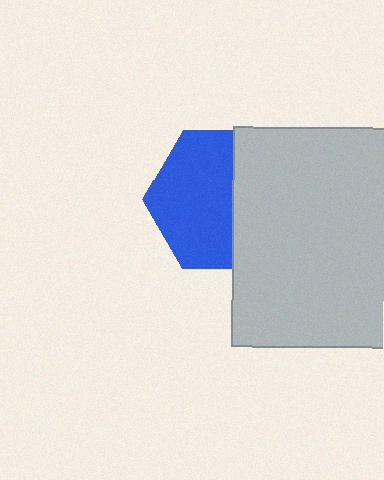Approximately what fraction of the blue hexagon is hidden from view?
Roughly 43% of the blue hexagon is hidden behind the light gray square.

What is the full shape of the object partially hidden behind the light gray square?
The partially hidden object is a blue hexagon.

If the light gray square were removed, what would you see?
You would see the complete blue hexagon.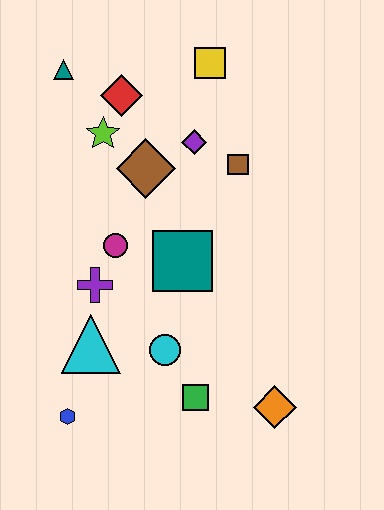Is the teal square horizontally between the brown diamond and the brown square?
Yes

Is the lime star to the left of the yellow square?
Yes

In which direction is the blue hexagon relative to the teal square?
The blue hexagon is below the teal square.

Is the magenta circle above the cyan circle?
Yes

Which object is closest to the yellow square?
The purple diamond is closest to the yellow square.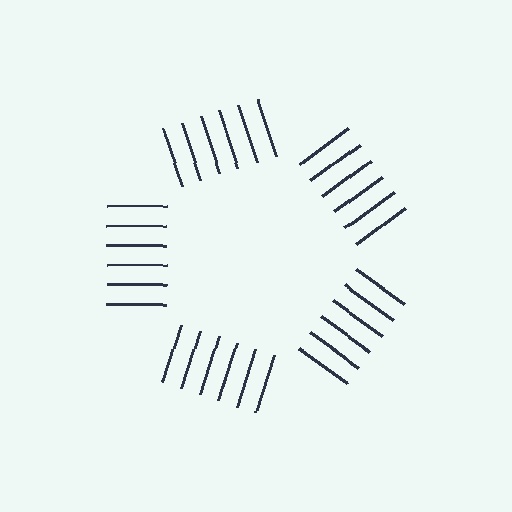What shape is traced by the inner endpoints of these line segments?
An illusory pentagon — the line segments terminate on its edges but no continuous stroke is drawn.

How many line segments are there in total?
30 — 6 along each of the 5 edges.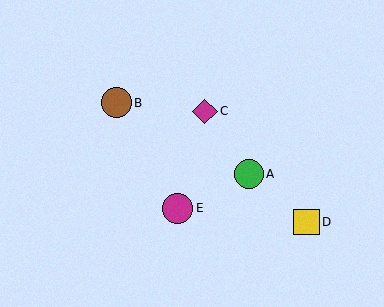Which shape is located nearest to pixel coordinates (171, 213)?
The magenta circle (labeled E) at (178, 208) is nearest to that location.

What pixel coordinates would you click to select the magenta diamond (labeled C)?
Click at (205, 111) to select the magenta diamond C.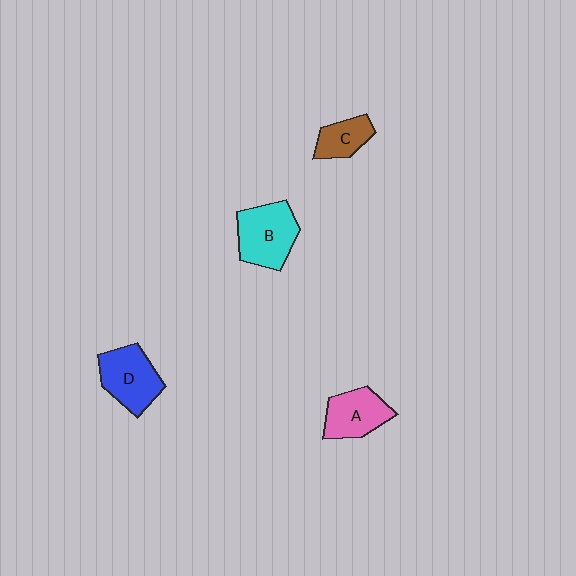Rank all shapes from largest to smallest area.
From largest to smallest: B (cyan), D (blue), A (pink), C (brown).